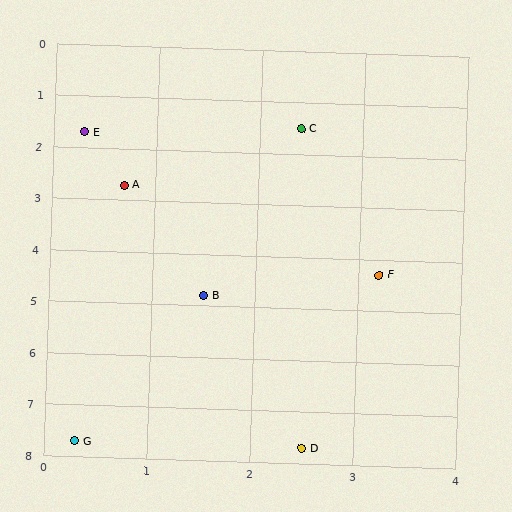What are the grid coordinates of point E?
Point E is at approximately (0.3, 1.7).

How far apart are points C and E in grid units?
Points C and E are about 2.1 grid units apart.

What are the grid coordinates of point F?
Point F is at approximately (3.2, 4.3).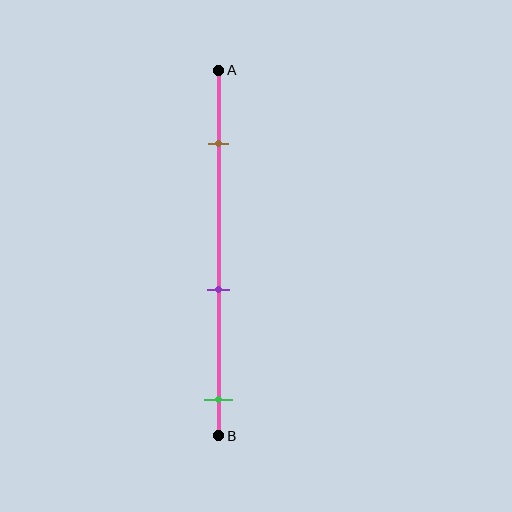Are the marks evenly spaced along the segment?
Yes, the marks are approximately evenly spaced.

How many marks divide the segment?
There are 3 marks dividing the segment.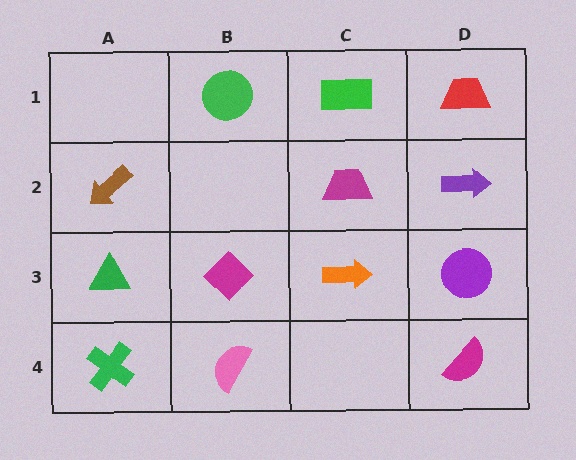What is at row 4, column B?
A pink semicircle.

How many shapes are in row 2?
3 shapes.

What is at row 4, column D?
A magenta semicircle.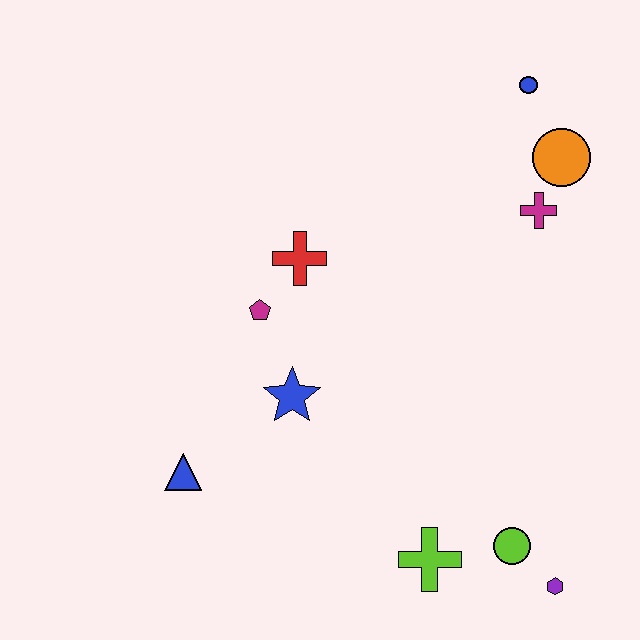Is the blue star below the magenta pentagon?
Yes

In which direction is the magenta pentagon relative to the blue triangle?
The magenta pentagon is above the blue triangle.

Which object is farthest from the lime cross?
The blue circle is farthest from the lime cross.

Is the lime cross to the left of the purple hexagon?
Yes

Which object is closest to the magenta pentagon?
The red cross is closest to the magenta pentagon.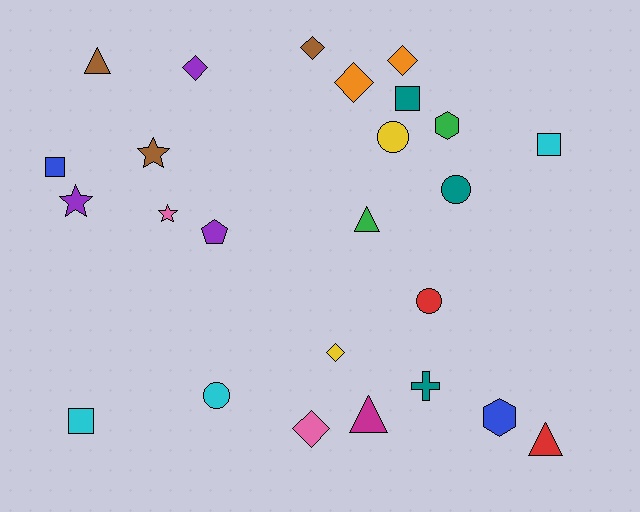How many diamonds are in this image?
There are 6 diamonds.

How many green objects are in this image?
There are 2 green objects.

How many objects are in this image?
There are 25 objects.